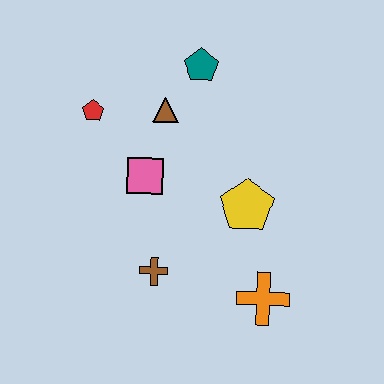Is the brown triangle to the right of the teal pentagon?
No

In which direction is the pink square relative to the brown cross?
The pink square is above the brown cross.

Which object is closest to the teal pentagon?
The brown triangle is closest to the teal pentagon.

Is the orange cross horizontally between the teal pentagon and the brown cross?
No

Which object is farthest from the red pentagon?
The orange cross is farthest from the red pentagon.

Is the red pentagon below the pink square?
No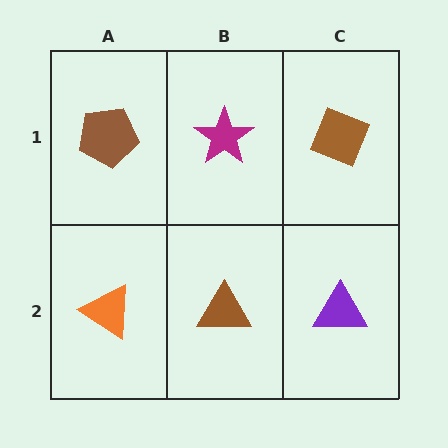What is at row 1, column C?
A brown diamond.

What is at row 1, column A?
A brown pentagon.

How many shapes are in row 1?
3 shapes.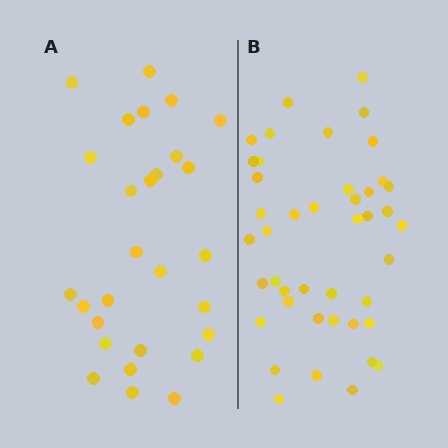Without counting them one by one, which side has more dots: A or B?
Region B (the right region) has more dots.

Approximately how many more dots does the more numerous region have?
Region B has approximately 15 more dots than region A.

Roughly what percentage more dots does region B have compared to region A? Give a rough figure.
About 55% more.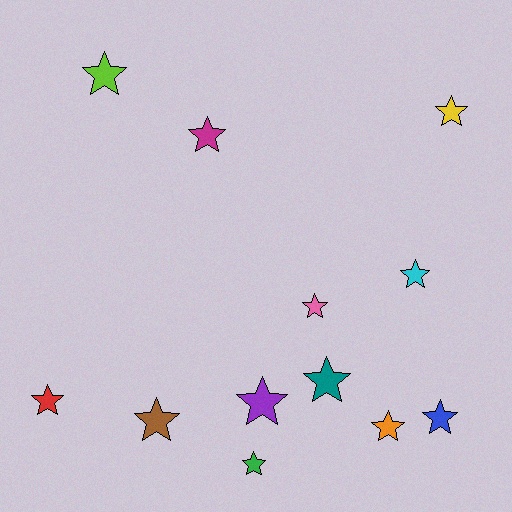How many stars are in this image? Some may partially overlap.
There are 12 stars.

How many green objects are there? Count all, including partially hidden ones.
There is 1 green object.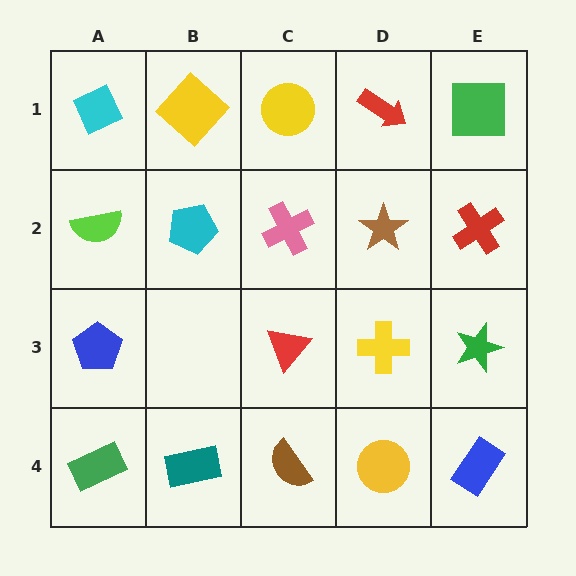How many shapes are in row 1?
5 shapes.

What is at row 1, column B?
A yellow diamond.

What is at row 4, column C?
A brown semicircle.